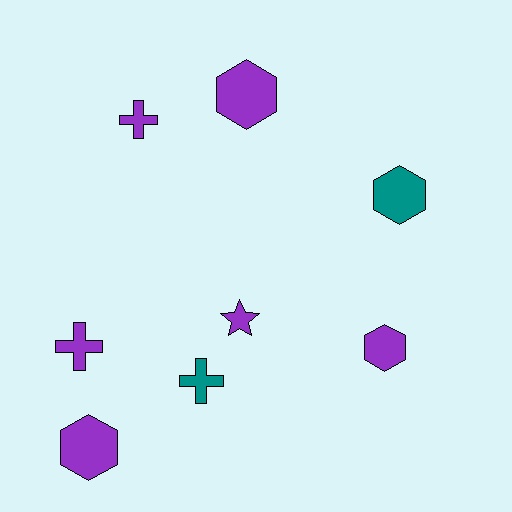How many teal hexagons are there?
There is 1 teal hexagon.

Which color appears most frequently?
Purple, with 6 objects.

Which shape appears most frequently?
Hexagon, with 4 objects.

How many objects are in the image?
There are 8 objects.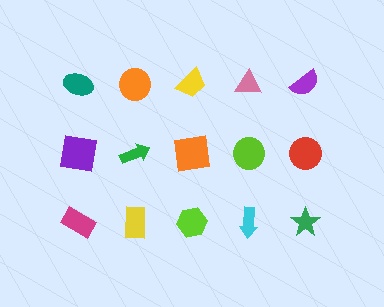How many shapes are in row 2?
5 shapes.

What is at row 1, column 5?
A purple semicircle.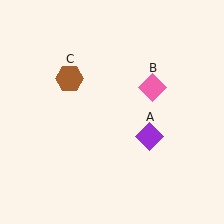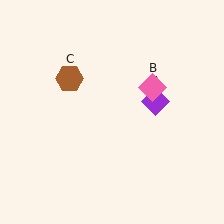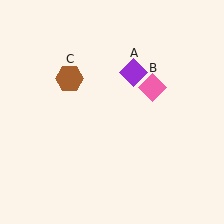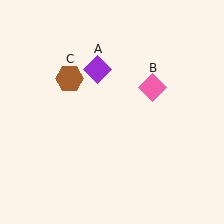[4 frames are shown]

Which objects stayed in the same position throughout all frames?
Pink diamond (object B) and brown hexagon (object C) remained stationary.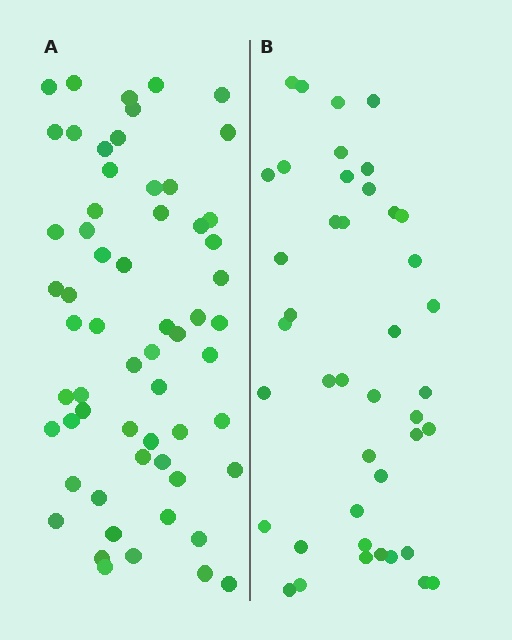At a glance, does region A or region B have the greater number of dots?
Region A (the left region) has more dots.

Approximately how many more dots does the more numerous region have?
Region A has approximately 20 more dots than region B.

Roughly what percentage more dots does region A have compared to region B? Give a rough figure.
About 45% more.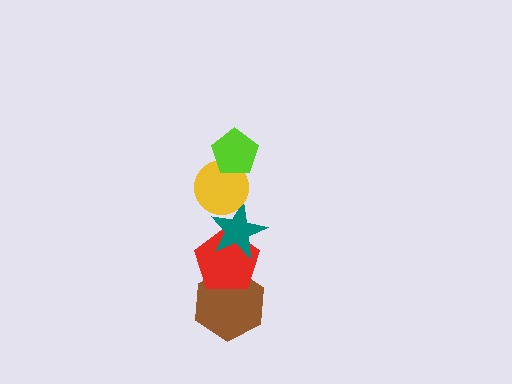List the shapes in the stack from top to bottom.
From top to bottom: the lime pentagon, the yellow circle, the teal star, the red pentagon, the brown hexagon.